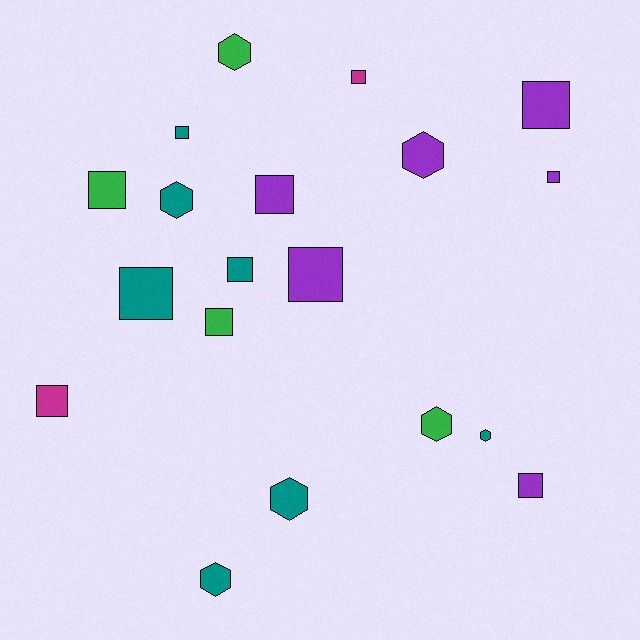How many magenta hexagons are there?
There are no magenta hexagons.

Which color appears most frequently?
Teal, with 7 objects.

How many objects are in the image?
There are 19 objects.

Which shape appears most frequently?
Square, with 12 objects.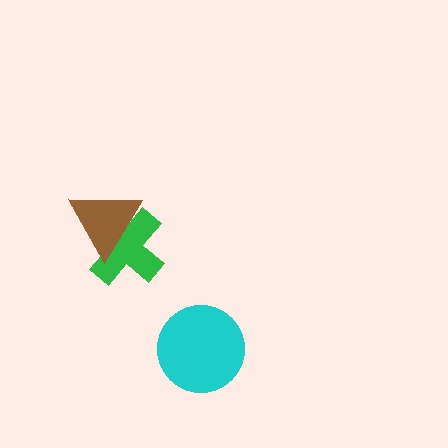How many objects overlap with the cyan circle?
0 objects overlap with the cyan circle.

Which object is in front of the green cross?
The brown triangle is in front of the green cross.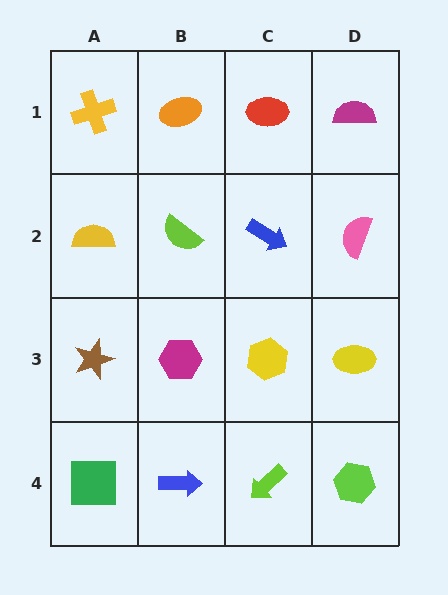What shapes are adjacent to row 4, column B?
A magenta hexagon (row 3, column B), a green square (row 4, column A), a lime arrow (row 4, column C).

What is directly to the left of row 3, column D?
A yellow hexagon.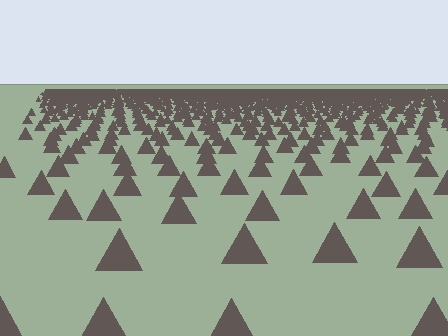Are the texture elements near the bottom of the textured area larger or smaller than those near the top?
Larger. Near the bottom, elements are closer to the viewer and appear at a bigger on-screen size.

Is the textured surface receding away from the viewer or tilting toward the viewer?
The surface is receding away from the viewer. Texture elements get smaller and denser toward the top.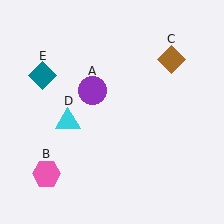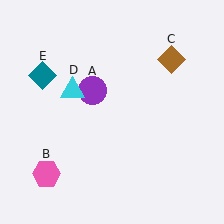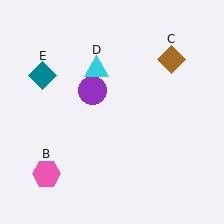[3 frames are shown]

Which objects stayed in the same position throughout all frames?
Purple circle (object A) and pink hexagon (object B) and brown diamond (object C) and teal diamond (object E) remained stationary.